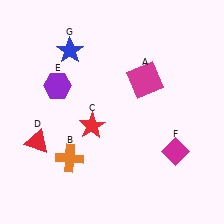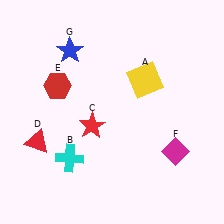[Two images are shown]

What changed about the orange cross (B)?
In Image 1, B is orange. In Image 2, it changed to cyan.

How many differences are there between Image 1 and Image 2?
There are 3 differences between the two images.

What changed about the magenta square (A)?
In Image 1, A is magenta. In Image 2, it changed to yellow.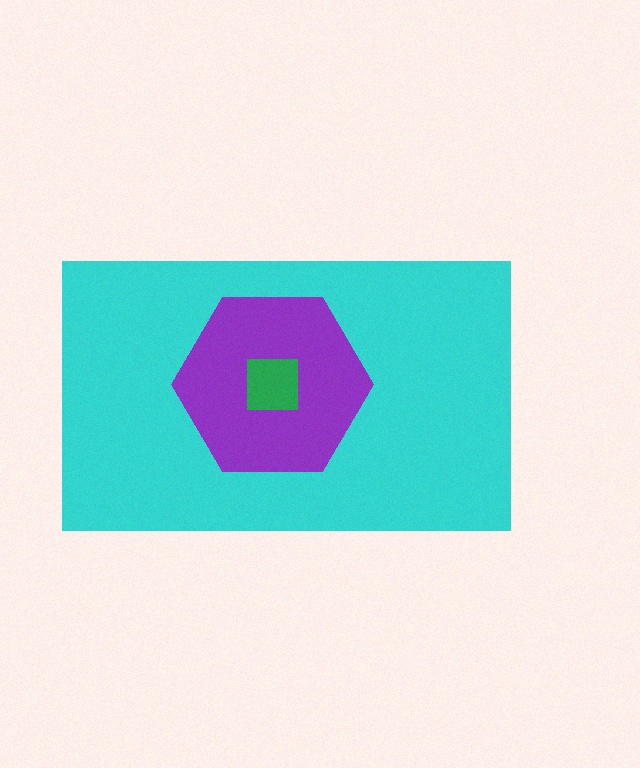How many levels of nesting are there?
3.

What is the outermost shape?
The cyan rectangle.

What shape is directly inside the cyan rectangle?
The purple hexagon.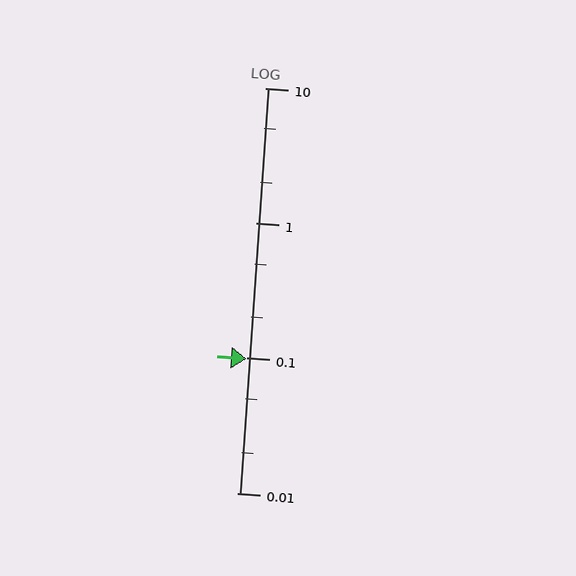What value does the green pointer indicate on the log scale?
The pointer indicates approximately 0.098.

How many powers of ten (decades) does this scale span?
The scale spans 3 decades, from 0.01 to 10.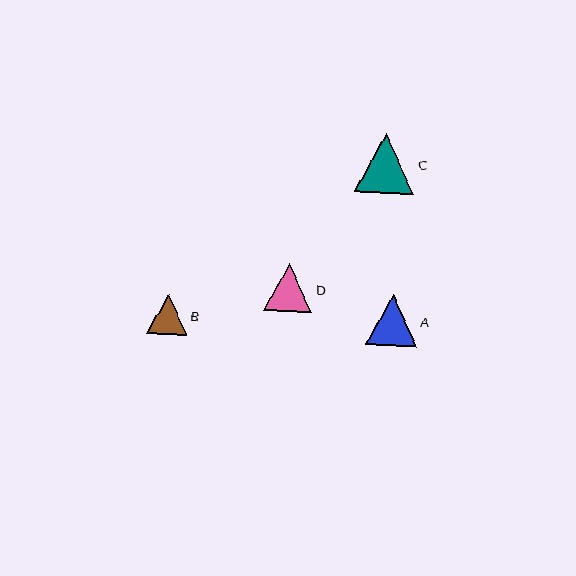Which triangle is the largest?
Triangle C is the largest with a size of approximately 60 pixels.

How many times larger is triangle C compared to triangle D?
Triangle C is approximately 1.3 times the size of triangle D.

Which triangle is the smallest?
Triangle B is the smallest with a size of approximately 40 pixels.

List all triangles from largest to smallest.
From largest to smallest: C, A, D, B.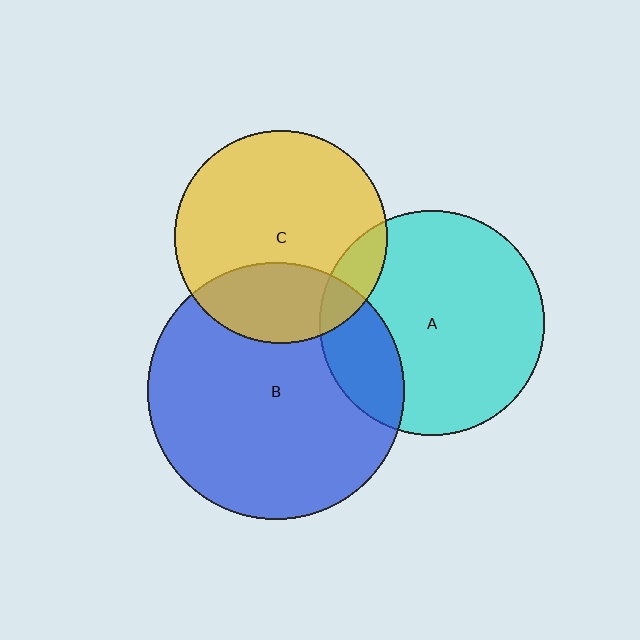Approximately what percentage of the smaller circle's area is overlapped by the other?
Approximately 20%.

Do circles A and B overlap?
Yes.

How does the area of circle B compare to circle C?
Approximately 1.5 times.